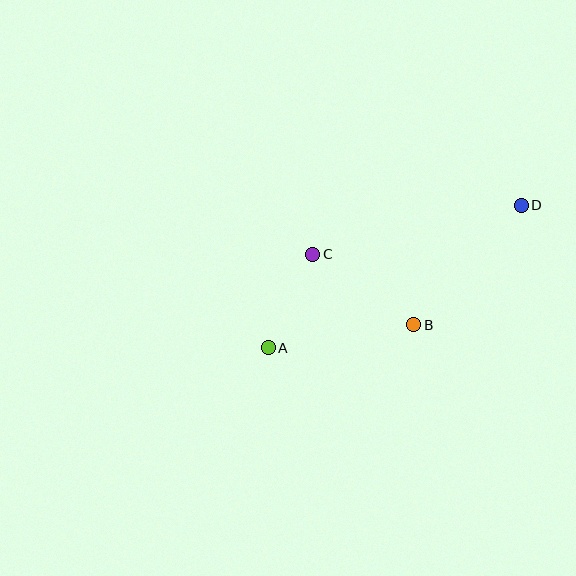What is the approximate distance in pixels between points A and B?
The distance between A and B is approximately 147 pixels.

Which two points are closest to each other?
Points A and C are closest to each other.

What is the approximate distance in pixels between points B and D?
The distance between B and D is approximately 160 pixels.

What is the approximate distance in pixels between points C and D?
The distance between C and D is approximately 214 pixels.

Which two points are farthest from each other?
Points A and D are farthest from each other.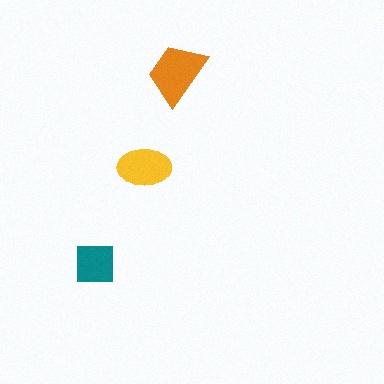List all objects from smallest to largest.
The teal square, the yellow ellipse, the orange trapezoid.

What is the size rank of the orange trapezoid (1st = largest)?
1st.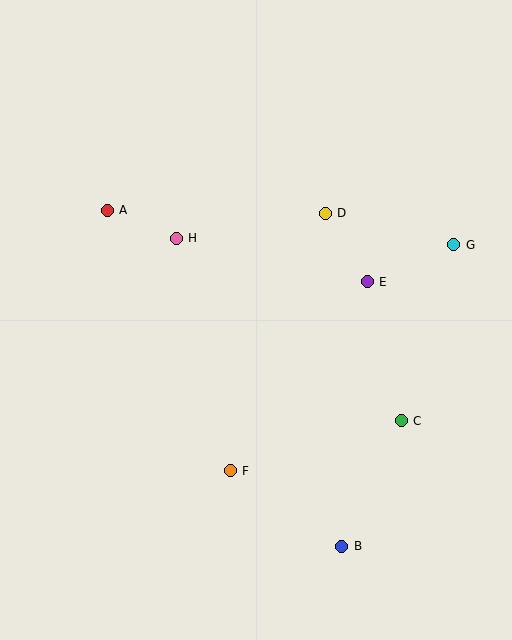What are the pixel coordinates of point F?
Point F is at (230, 471).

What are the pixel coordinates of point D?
Point D is at (325, 214).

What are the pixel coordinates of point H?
Point H is at (176, 238).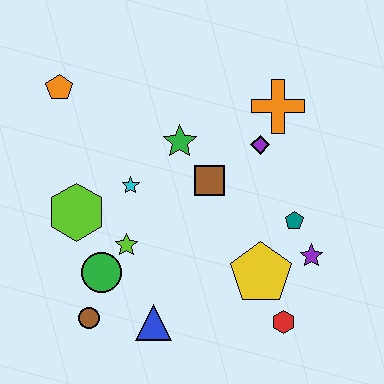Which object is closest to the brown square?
The green star is closest to the brown square.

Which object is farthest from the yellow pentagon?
The orange pentagon is farthest from the yellow pentagon.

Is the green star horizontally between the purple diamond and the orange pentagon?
Yes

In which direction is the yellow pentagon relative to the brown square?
The yellow pentagon is below the brown square.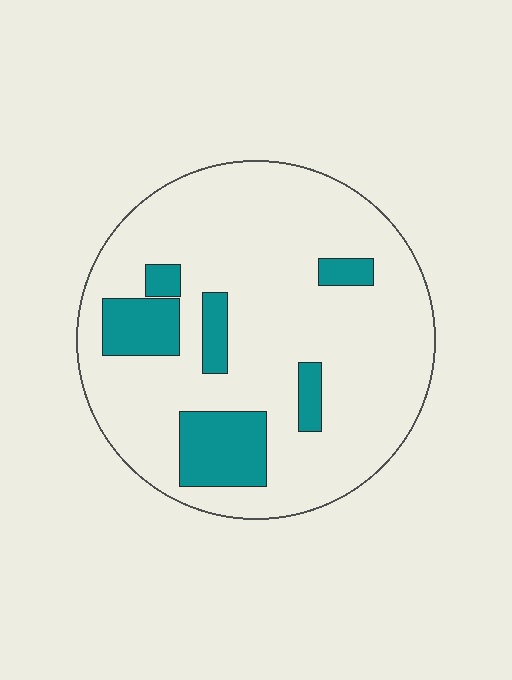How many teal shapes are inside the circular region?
6.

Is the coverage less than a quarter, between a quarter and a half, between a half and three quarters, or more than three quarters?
Less than a quarter.